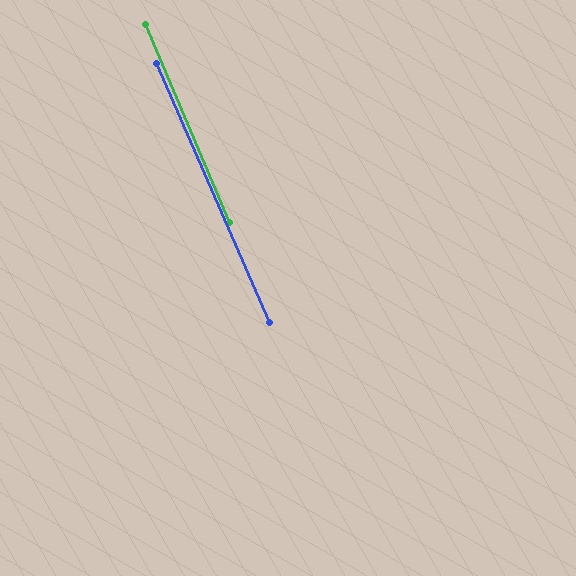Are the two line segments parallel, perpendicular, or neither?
Parallel — their directions differ by only 0.7°.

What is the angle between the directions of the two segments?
Approximately 1 degree.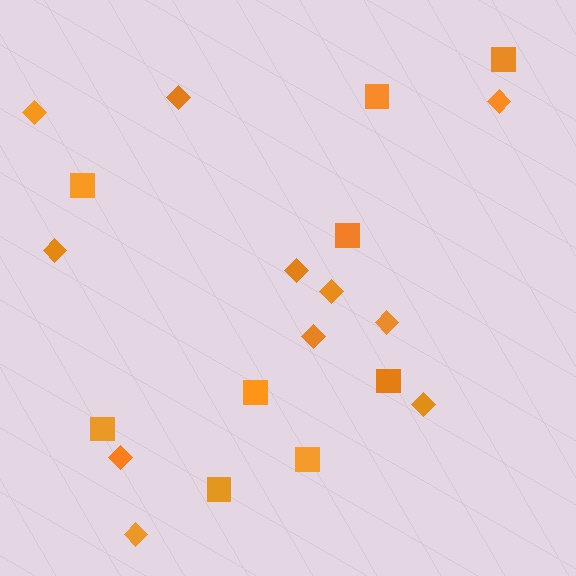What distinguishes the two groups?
There are 2 groups: one group of squares (9) and one group of diamonds (11).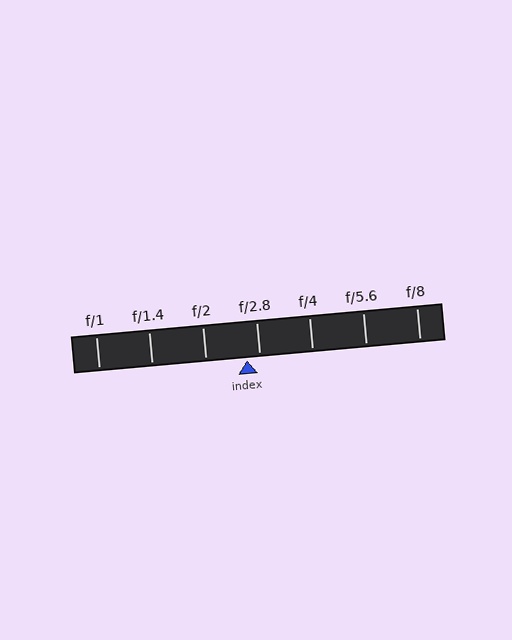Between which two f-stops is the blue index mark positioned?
The index mark is between f/2 and f/2.8.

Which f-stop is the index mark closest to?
The index mark is closest to f/2.8.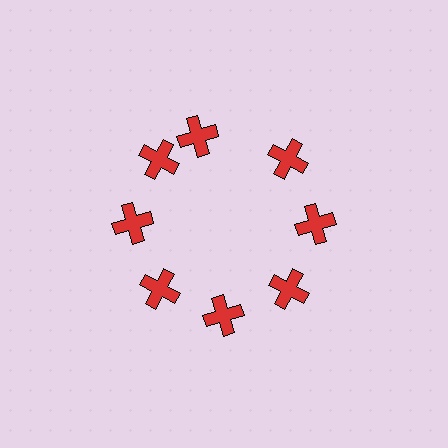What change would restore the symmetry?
The symmetry would be restored by rotating it back into even spacing with its neighbors so that all 8 crosses sit at equal angles and equal distance from the center.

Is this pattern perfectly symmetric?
No. The 8 red crosses are arranged in a ring, but one element near the 12 o'clock position is rotated out of alignment along the ring, breaking the 8-fold rotational symmetry.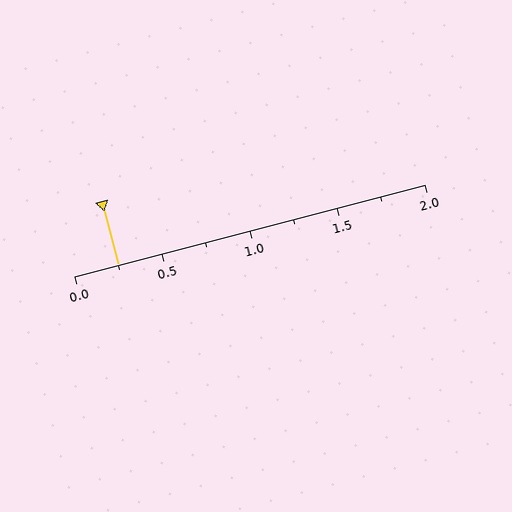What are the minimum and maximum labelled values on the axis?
The axis runs from 0.0 to 2.0.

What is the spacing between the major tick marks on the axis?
The major ticks are spaced 0.5 apart.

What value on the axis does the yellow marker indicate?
The marker indicates approximately 0.25.